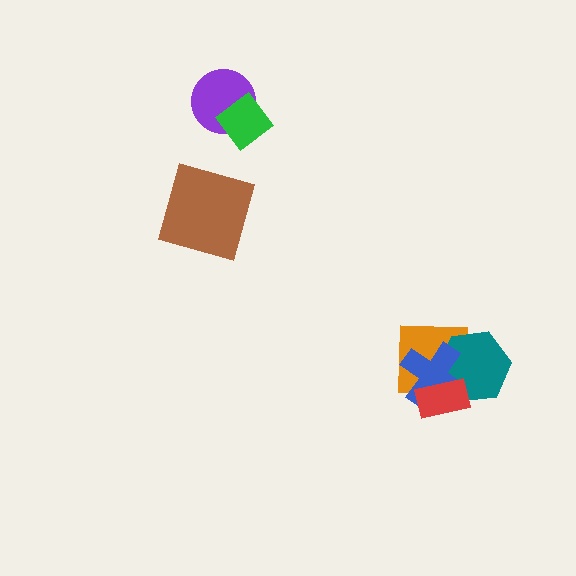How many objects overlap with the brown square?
0 objects overlap with the brown square.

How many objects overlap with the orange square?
3 objects overlap with the orange square.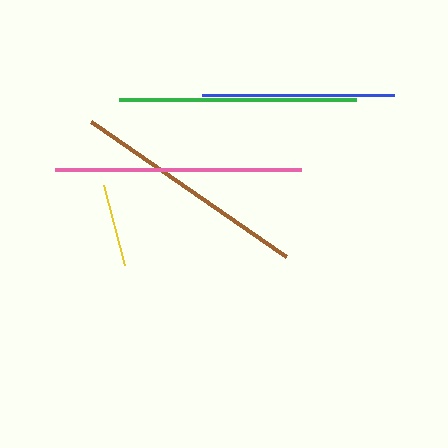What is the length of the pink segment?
The pink segment is approximately 246 pixels long.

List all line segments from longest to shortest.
From longest to shortest: pink, green, brown, blue, yellow.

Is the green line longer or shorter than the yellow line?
The green line is longer than the yellow line.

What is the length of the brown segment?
The brown segment is approximately 237 pixels long.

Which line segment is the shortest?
The yellow line is the shortest at approximately 83 pixels.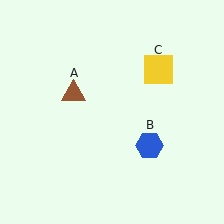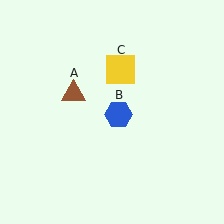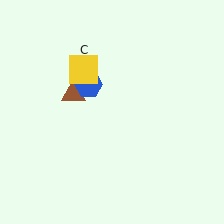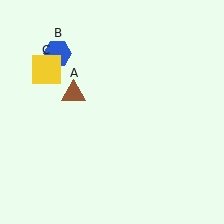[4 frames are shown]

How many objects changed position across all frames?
2 objects changed position: blue hexagon (object B), yellow square (object C).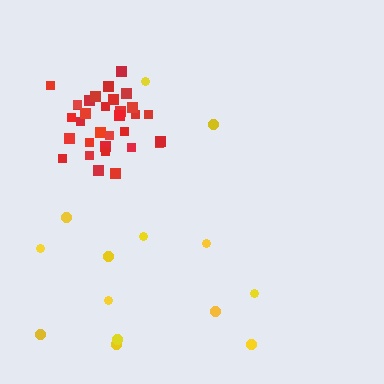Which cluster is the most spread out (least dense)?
Yellow.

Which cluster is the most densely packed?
Red.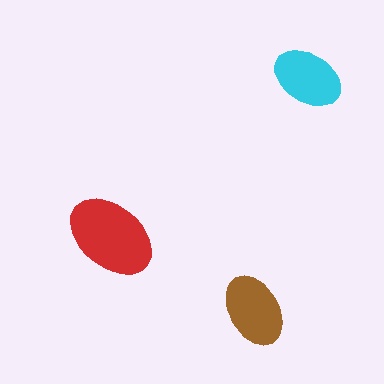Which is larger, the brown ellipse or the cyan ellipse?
The brown one.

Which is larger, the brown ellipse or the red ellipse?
The red one.